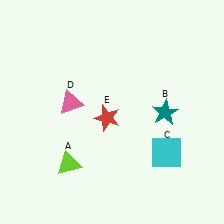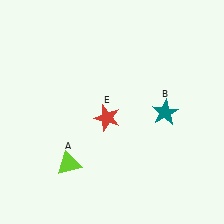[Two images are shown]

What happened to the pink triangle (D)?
The pink triangle (D) was removed in Image 2. It was in the top-left area of Image 1.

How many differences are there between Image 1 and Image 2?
There are 2 differences between the two images.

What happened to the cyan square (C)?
The cyan square (C) was removed in Image 2. It was in the bottom-right area of Image 1.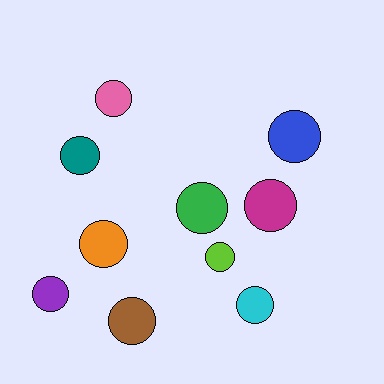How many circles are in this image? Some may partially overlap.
There are 10 circles.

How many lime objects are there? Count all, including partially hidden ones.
There is 1 lime object.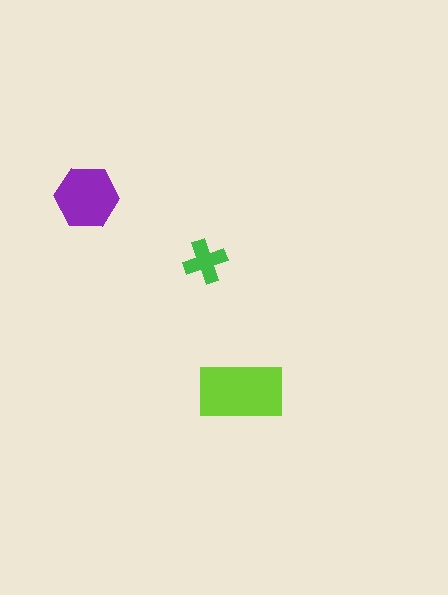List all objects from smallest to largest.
The green cross, the purple hexagon, the lime rectangle.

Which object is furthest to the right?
The lime rectangle is rightmost.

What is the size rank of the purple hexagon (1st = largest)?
2nd.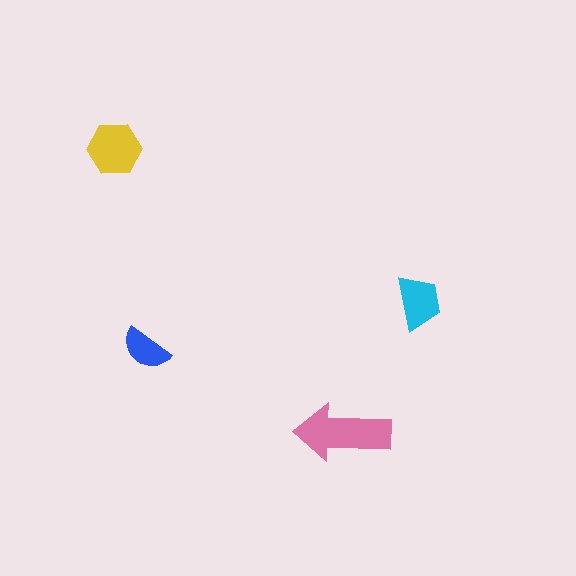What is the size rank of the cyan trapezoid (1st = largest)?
3rd.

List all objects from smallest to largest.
The blue semicircle, the cyan trapezoid, the yellow hexagon, the pink arrow.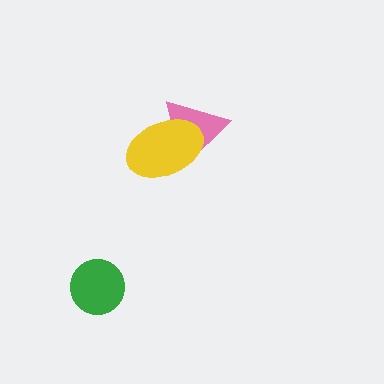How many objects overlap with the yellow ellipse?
1 object overlaps with the yellow ellipse.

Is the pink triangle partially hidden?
Yes, it is partially covered by another shape.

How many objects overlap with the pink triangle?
1 object overlaps with the pink triangle.